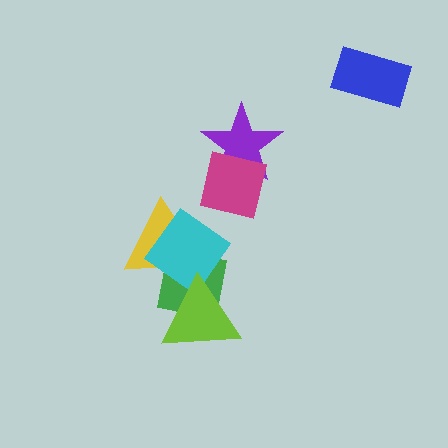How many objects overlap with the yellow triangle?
3 objects overlap with the yellow triangle.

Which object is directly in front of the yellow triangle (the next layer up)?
The cyan diamond is directly in front of the yellow triangle.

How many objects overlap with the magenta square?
1 object overlaps with the magenta square.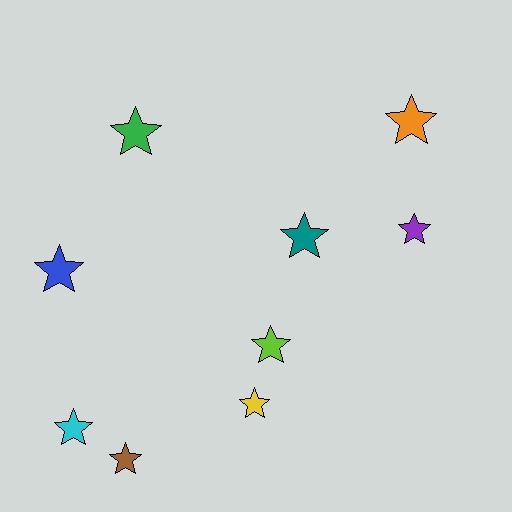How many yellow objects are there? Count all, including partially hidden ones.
There is 1 yellow object.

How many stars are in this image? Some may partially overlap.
There are 9 stars.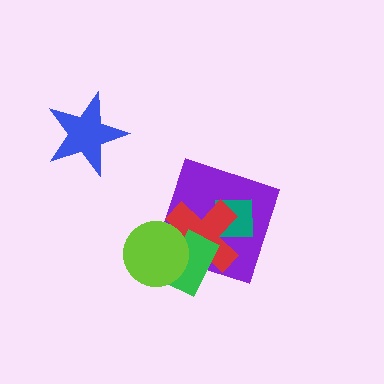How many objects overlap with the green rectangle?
3 objects overlap with the green rectangle.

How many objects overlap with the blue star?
0 objects overlap with the blue star.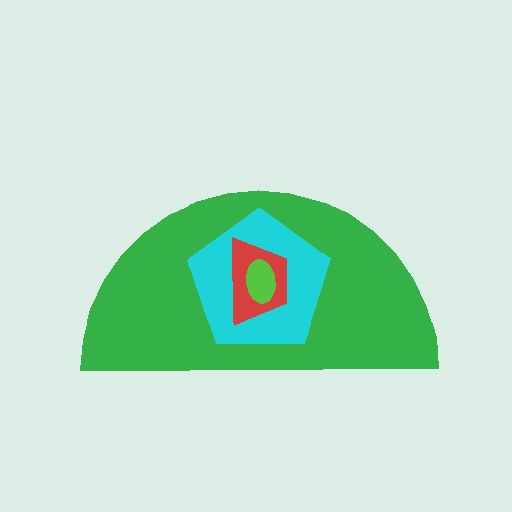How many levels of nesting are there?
4.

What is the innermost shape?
The lime ellipse.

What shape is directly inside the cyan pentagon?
The red trapezoid.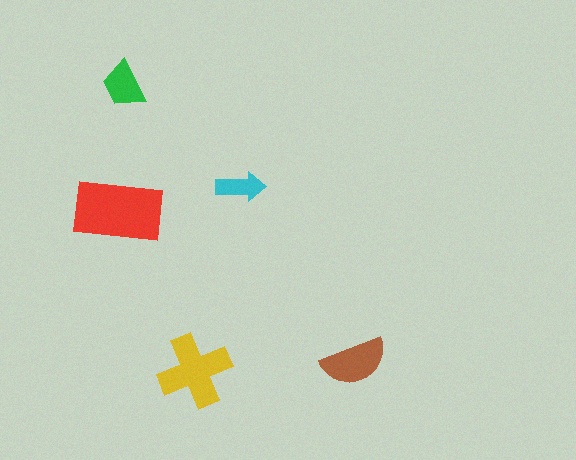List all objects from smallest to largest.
The cyan arrow, the green trapezoid, the brown semicircle, the yellow cross, the red rectangle.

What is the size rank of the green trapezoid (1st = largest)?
4th.